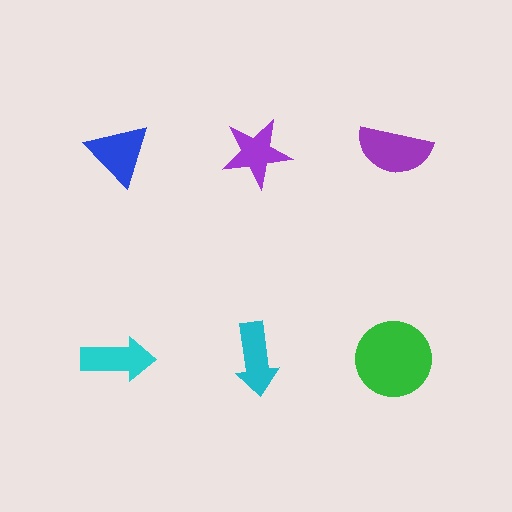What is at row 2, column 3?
A green circle.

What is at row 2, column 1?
A cyan arrow.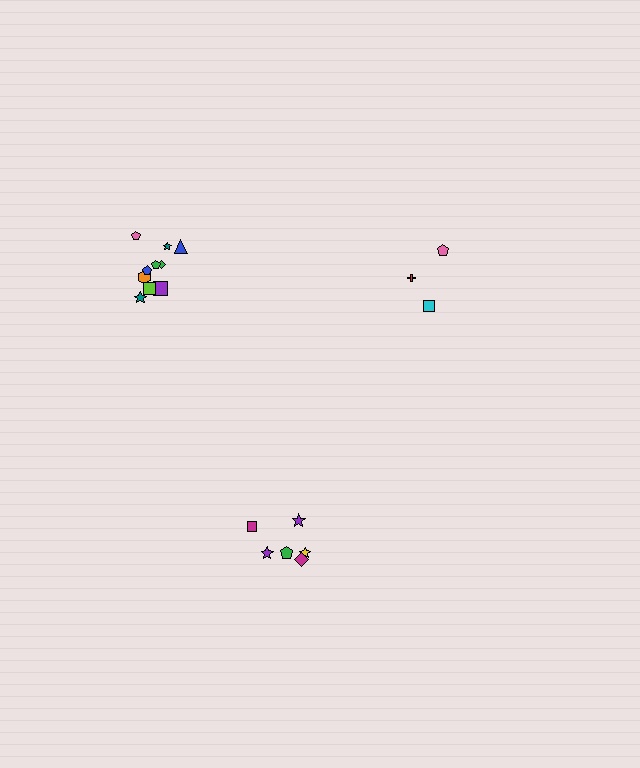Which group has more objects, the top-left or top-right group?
The top-left group.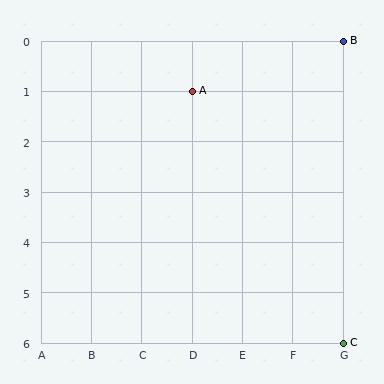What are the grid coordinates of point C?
Point C is at grid coordinates (G, 6).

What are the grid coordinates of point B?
Point B is at grid coordinates (G, 0).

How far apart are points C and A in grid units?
Points C and A are 3 columns and 5 rows apart (about 5.8 grid units diagonally).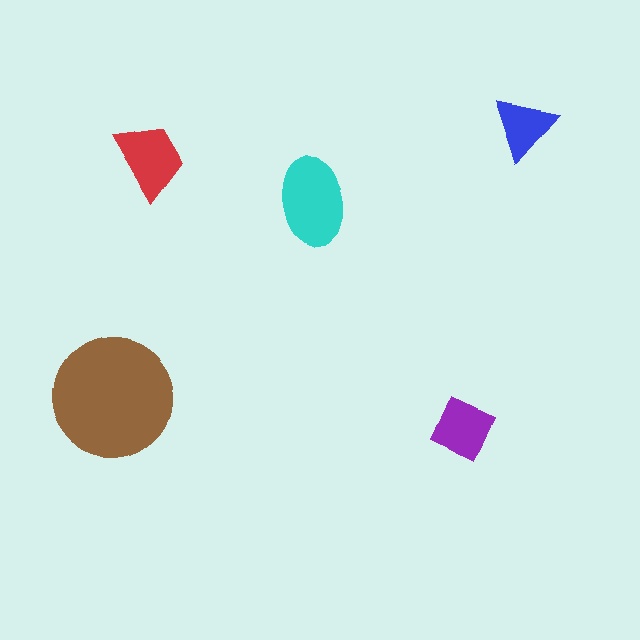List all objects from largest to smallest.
The brown circle, the cyan ellipse, the red trapezoid, the purple square, the blue triangle.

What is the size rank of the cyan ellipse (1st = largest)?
2nd.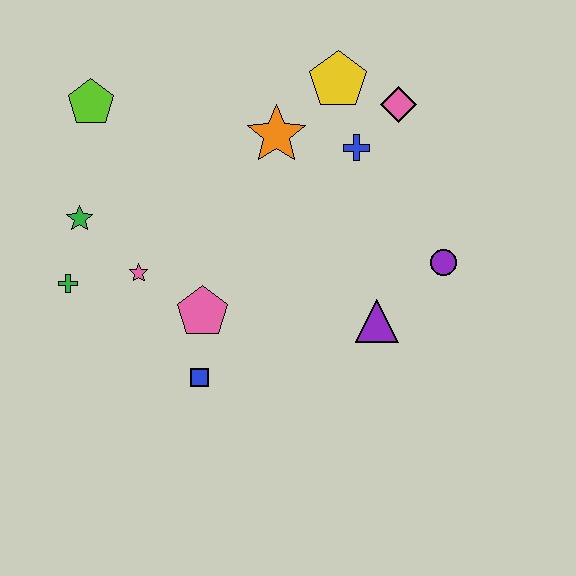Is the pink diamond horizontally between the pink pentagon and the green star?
No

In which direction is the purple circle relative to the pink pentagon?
The purple circle is to the right of the pink pentagon.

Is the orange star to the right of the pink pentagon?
Yes